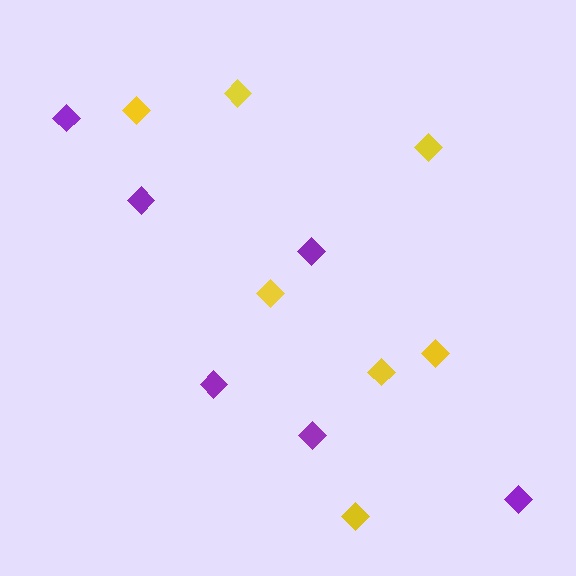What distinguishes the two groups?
There are 2 groups: one group of purple diamonds (6) and one group of yellow diamonds (7).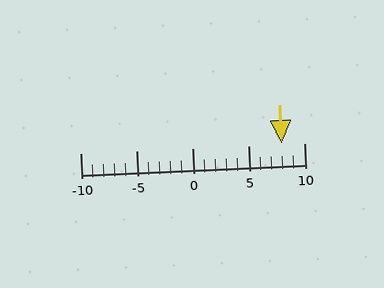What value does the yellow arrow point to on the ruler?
The yellow arrow points to approximately 8.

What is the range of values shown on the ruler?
The ruler shows values from -10 to 10.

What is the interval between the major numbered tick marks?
The major tick marks are spaced 5 units apart.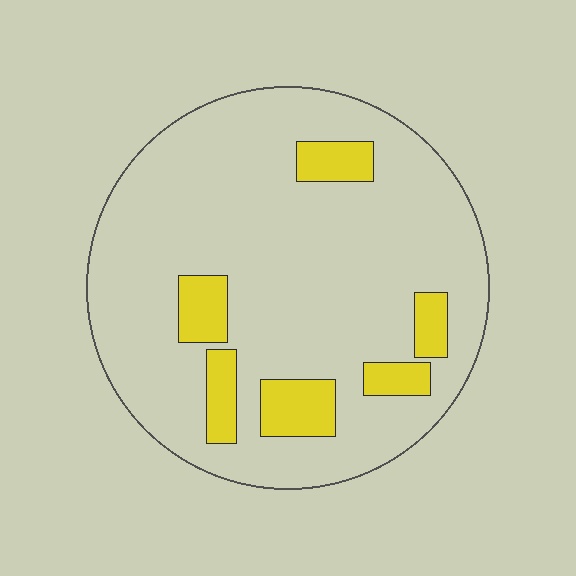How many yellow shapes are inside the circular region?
6.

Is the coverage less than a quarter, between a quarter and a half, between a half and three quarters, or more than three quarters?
Less than a quarter.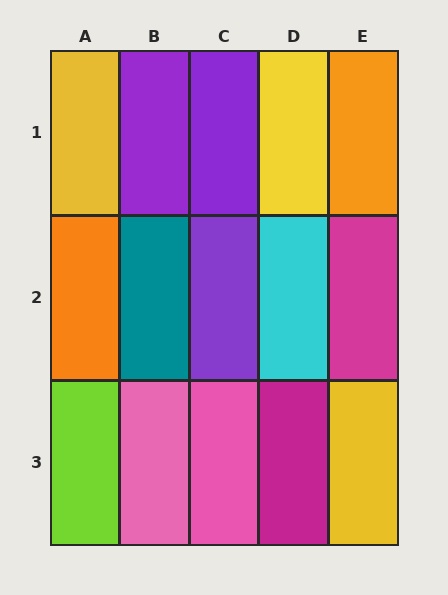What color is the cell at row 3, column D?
Magenta.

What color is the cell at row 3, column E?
Yellow.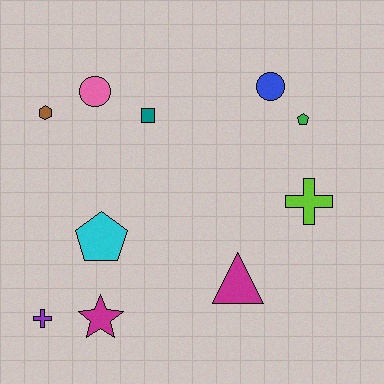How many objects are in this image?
There are 10 objects.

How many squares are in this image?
There is 1 square.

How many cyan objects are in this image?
There is 1 cyan object.